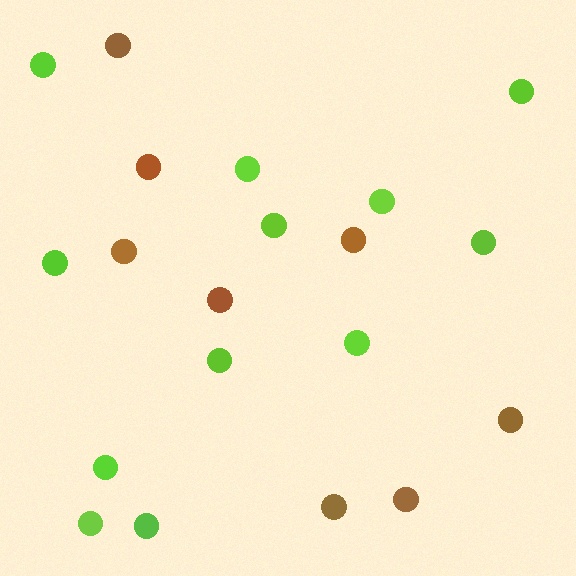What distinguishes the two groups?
There are 2 groups: one group of brown circles (8) and one group of lime circles (12).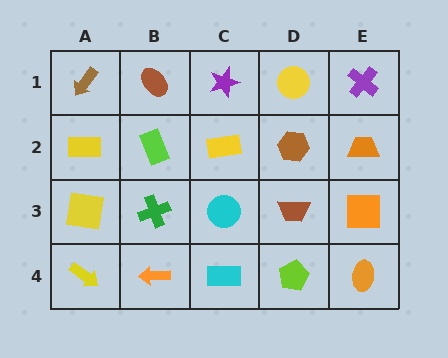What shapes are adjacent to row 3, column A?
A yellow rectangle (row 2, column A), a yellow arrow (row 4, column A), a green cross (row 3, column B).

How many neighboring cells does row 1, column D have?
3.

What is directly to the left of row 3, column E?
A brown trapezoid.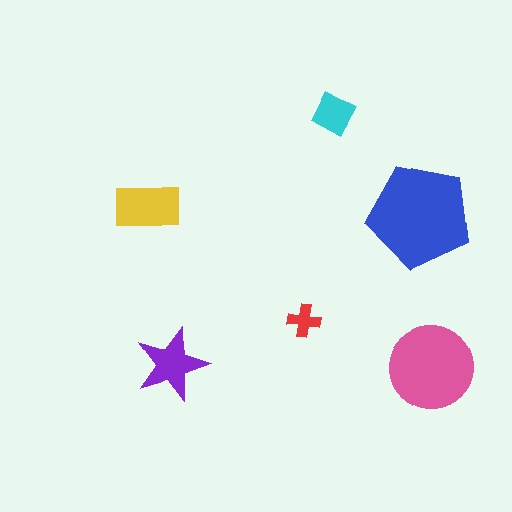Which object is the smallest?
The red cross.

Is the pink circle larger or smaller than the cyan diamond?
Larger.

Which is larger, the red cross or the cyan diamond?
The cyan diamond.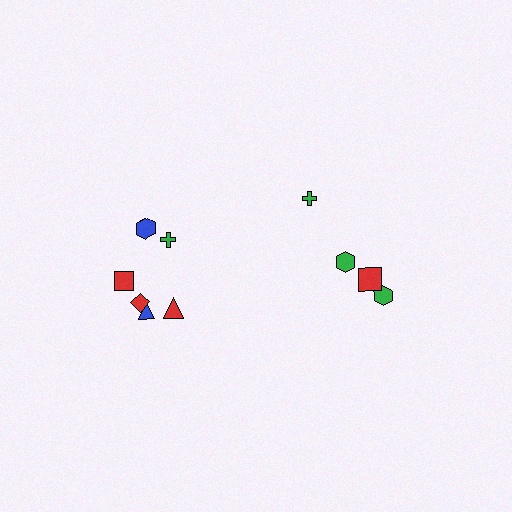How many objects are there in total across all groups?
There are 10 objects.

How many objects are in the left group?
There are 6 objects.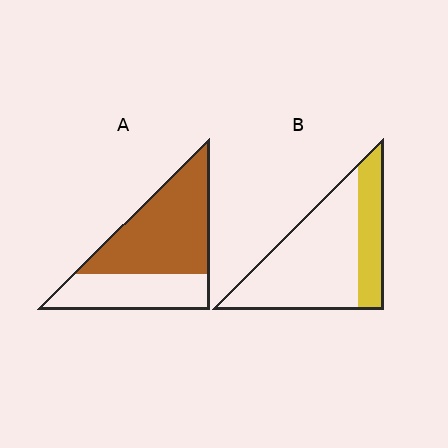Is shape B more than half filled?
No.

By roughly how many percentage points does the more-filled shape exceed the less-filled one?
By roughly 35 percentage points (A over B).